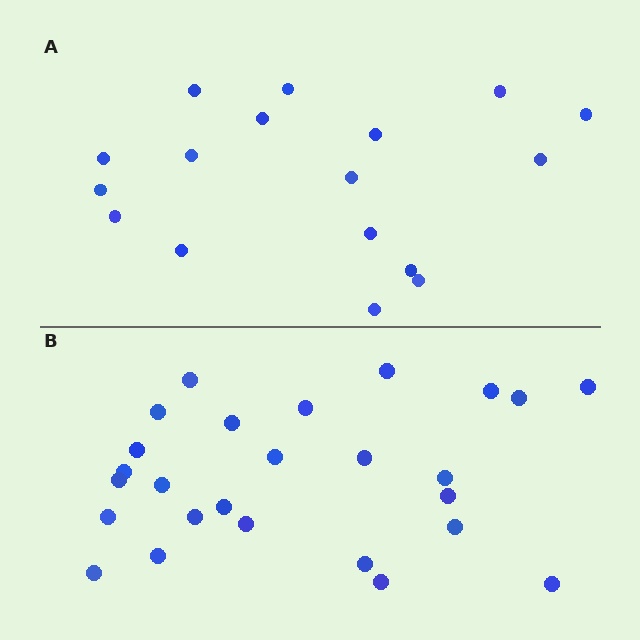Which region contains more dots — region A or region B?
Region B (the bottom region) has more dots.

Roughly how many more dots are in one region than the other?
Region B has roughly 8 or so more dots than region A.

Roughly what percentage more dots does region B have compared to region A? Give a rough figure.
About 55% more.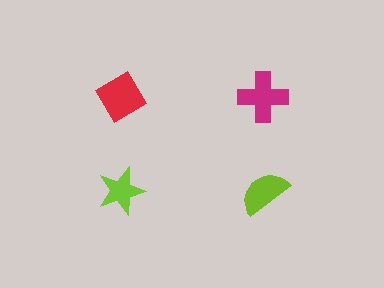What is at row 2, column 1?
A lime star.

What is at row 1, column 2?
A magenta cross.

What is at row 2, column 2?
A lime semicircle.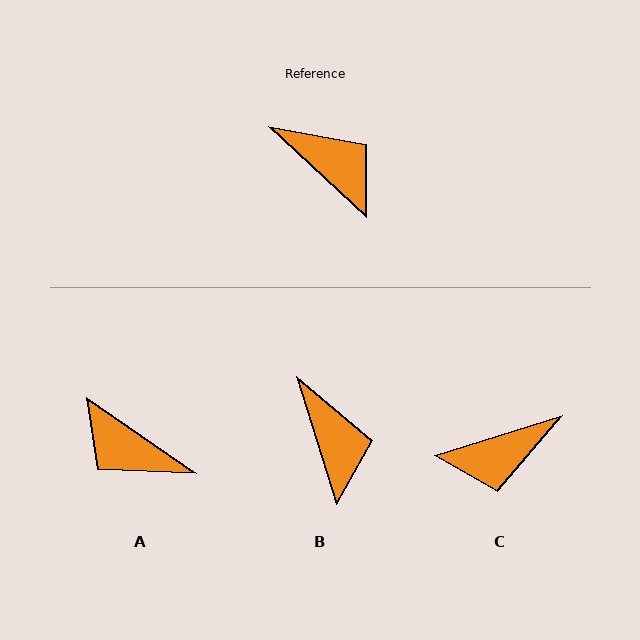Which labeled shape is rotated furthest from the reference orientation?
A, about 172 degrees away.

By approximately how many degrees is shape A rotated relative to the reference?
Approximately 172 degrees clockwise.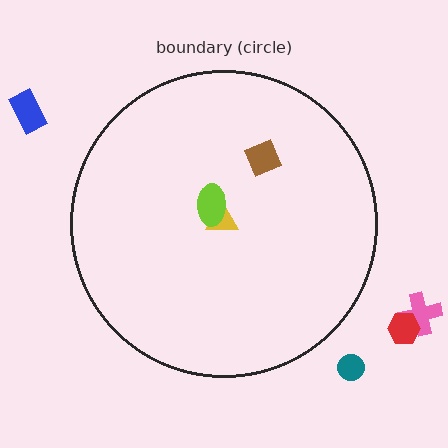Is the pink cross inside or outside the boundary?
Outside.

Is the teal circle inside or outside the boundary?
Outside.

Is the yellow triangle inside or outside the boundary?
Inside.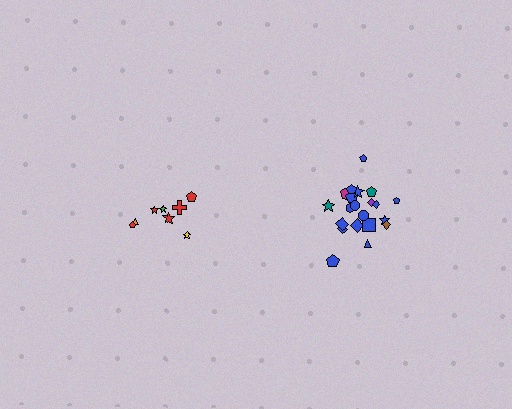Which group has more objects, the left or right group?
The right group.